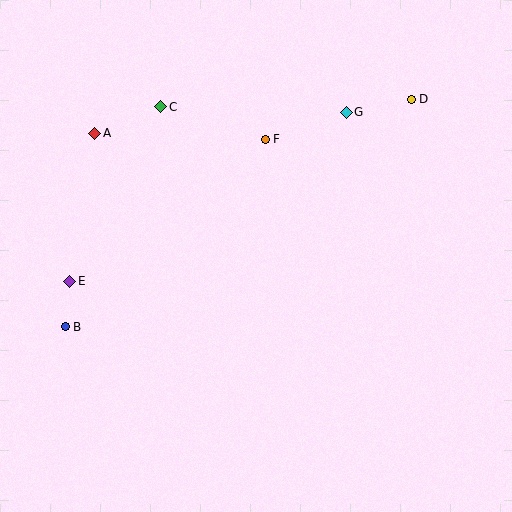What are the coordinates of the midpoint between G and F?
The midpoint between G and F is at (306, 126).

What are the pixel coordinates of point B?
Point B is at (65, 327).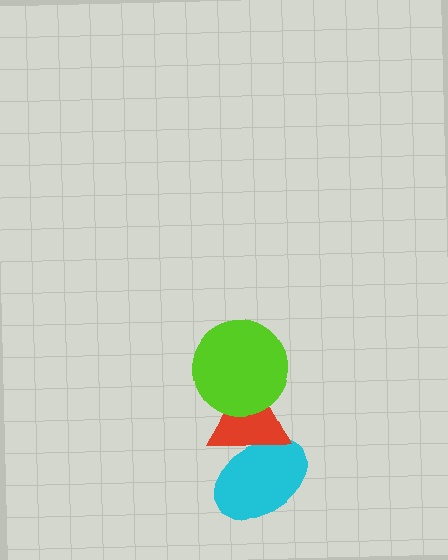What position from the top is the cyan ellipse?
The cyan ellipse is 3rd from the top.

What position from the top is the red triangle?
The red triangle is 2nd from the top.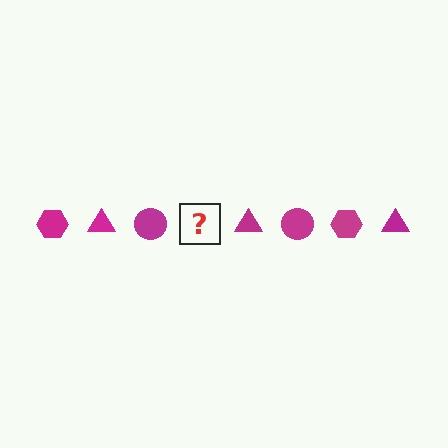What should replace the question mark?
The question mark should be replaced with a magenta hexagon.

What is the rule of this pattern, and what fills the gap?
The rule is that the pattern cycles through hexagon, triangle, circle shapes in magenta. The gap should be filled with a magenta hexagon.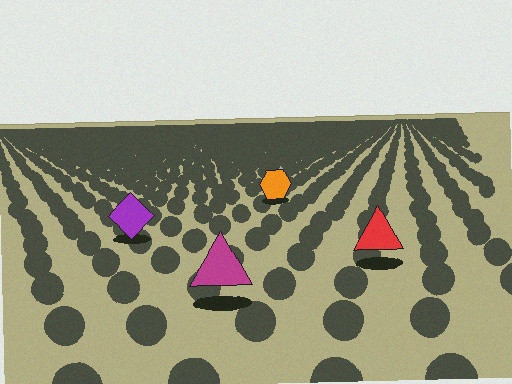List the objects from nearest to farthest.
From nearest to farthest: the magenta triangle, the red triangle, the purple diamond, the orange hexagon.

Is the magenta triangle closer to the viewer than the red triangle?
Yes. The magenta triangle is closer — you can tell from the texture gradient: the ground texture is coarser near it.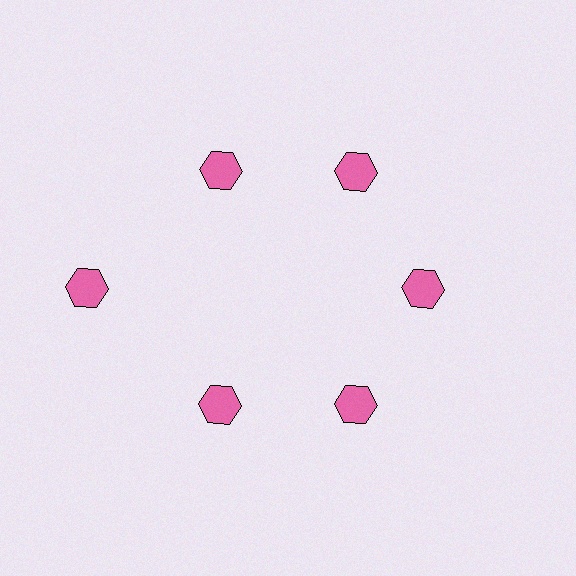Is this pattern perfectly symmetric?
No. The 6 pink hexagons are arranged in a ring, but one element near the 9 o'clock position is pushed outward from the center, breaking the 6-fold rotational symmetry.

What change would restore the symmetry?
The symmetry would be restored by moving it inward, back onto the ring so that all 6 hexagons sit at equal angles and equal distance from the center.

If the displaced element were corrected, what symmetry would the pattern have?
It would have 6-fold rotational symmetry — the pattern would map onto itself every 60 degrees.